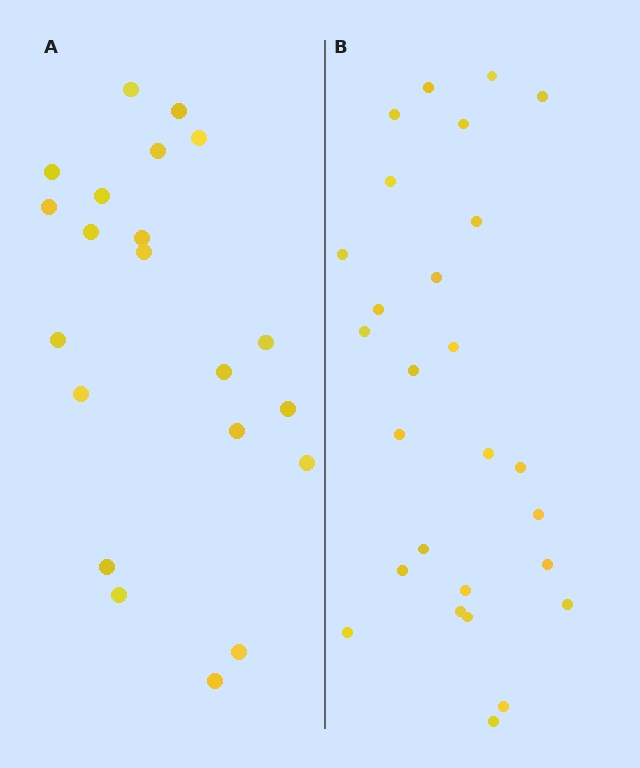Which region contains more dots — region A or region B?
Region B (the right region) has more dots.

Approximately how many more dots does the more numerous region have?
Region B has about 6 more dots than region A.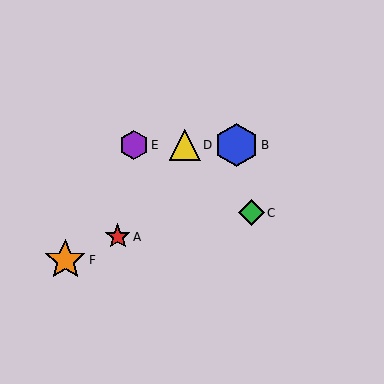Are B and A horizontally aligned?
No, B is at y≈145 and A is at y≈237.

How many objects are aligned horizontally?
3 objects (B, D, E) are aligned horizontally.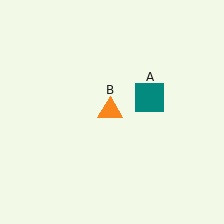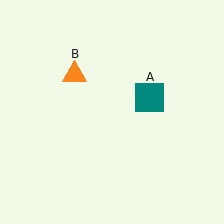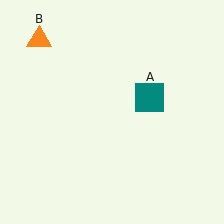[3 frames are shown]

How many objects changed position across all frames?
1 object changed position: orange triangle (object B).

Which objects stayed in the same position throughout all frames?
Teal square (object A) remained stationary.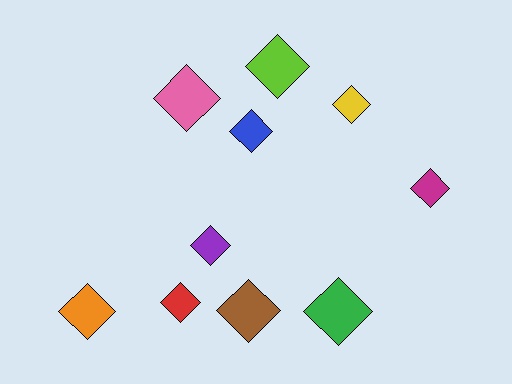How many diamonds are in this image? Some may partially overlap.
There are 10 diamonds.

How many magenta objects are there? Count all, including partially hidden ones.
There is 1 magenta object.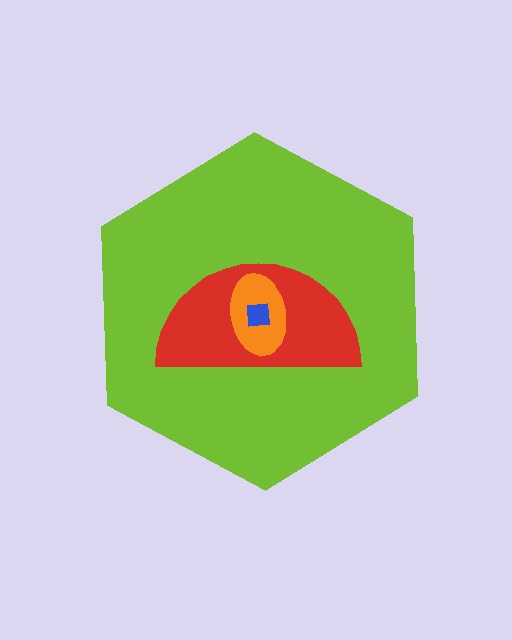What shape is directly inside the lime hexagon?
The red semicircle.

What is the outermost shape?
The lime hexagon.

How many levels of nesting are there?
4.